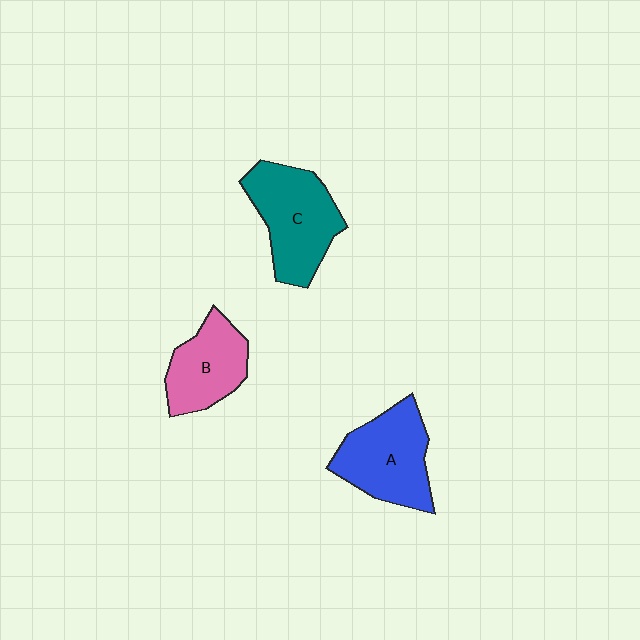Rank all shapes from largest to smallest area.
From largest to smallest: C (teal), A (blue), B (pink).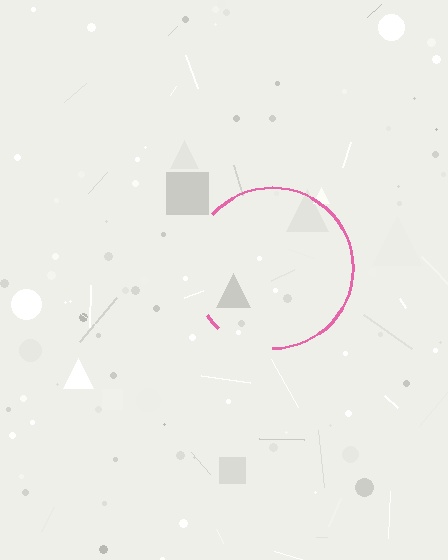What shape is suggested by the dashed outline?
The dashed outline suggests a circle.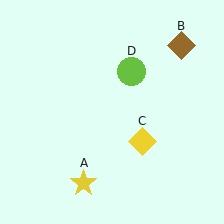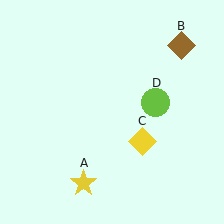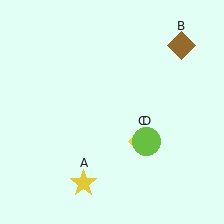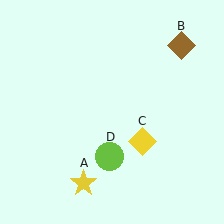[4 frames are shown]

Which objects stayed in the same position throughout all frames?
Yellow star (object A) and brown diamond (object B) and yellow diamond (object C) remained stationary.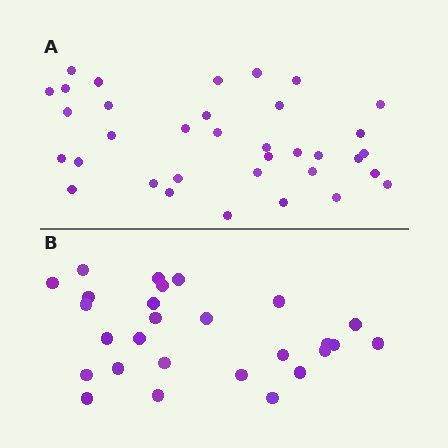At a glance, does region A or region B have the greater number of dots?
Region A (the top region) has more dots.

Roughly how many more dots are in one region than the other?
Region A has roughly 8 or so more dots than region B.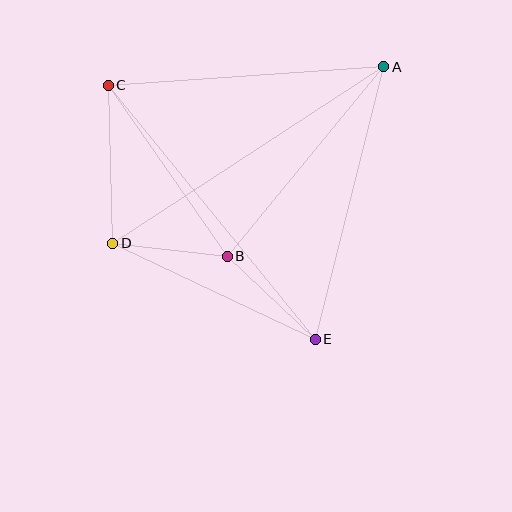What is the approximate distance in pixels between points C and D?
The distance between C and D is approximately 158 pixels.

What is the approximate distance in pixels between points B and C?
The distance between B and C is approximately 208 pixels.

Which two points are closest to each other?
Points B and D are closest to each other.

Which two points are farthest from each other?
Points C and E are farthest from each other.